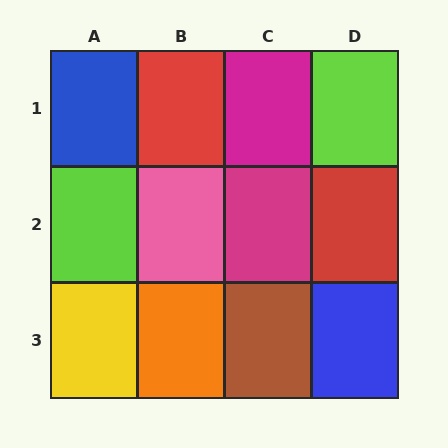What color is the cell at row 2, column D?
Red.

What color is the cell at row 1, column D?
Lime.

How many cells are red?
2 cells are red.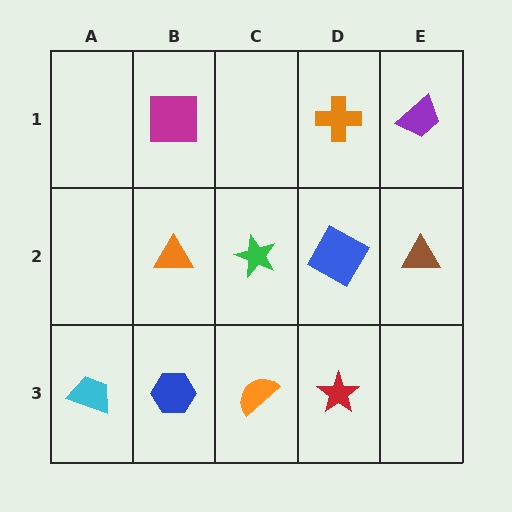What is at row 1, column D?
An orange cross.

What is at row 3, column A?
A cyan trapezoid.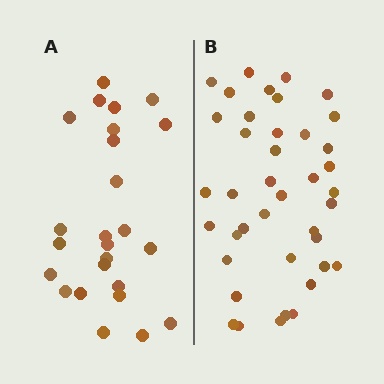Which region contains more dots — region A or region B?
Region B (the right region) has more dots.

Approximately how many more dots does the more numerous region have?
Region B has approximately 15 more dots than region A.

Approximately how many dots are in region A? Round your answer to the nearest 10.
About 20 dots. (The exact count is 25, which rounds to 20.)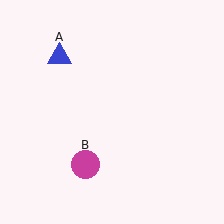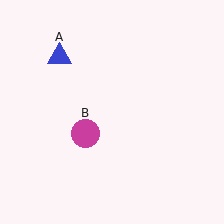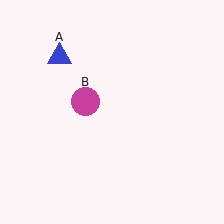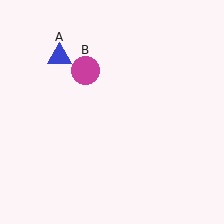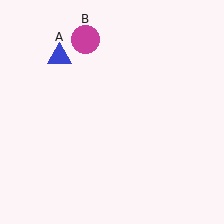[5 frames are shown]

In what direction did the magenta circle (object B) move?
The magenta circle (object B) moved up.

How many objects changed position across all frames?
1 object changed position: magenta circle (object B).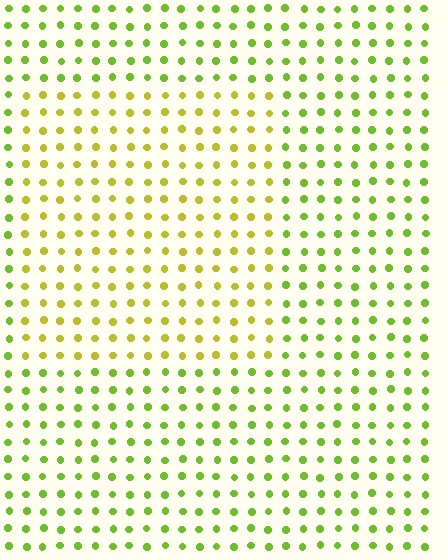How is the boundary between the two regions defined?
The boundary is defined purely by a slight shift in hue (about 32 degrees). Spacing, size, and orientation are identical on both sides.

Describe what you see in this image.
The image is filled with small lime elements in a uniform arrangement. A rectangle-shaped region is visible where the elements are tinted to a slightly different hue, forming a subtle color boundary.